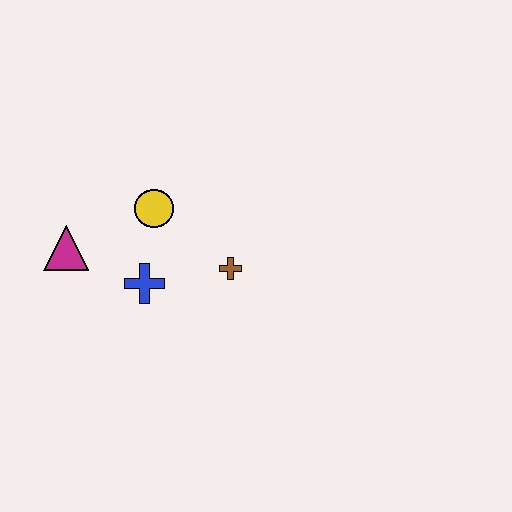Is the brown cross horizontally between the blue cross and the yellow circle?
No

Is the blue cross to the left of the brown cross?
Yes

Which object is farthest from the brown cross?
The magenta triangle is farthest from the brown cross.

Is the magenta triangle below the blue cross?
No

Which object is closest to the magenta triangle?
The blue cross is closest to the magenta triangle.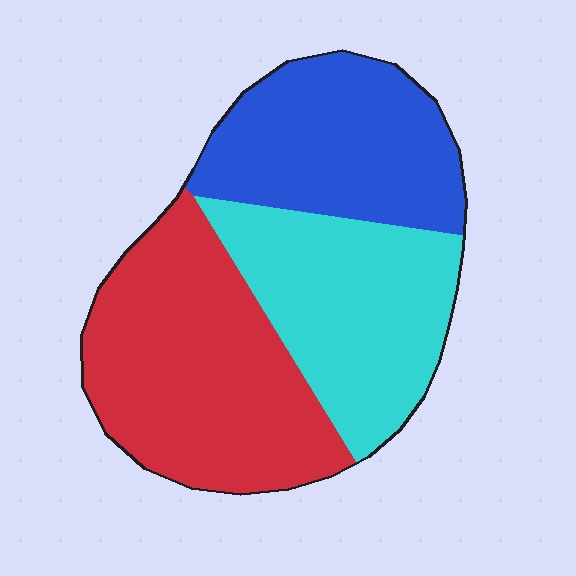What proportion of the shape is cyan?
Cyan covers 31% of the shape.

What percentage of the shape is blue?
Blue covers 29% of the shape.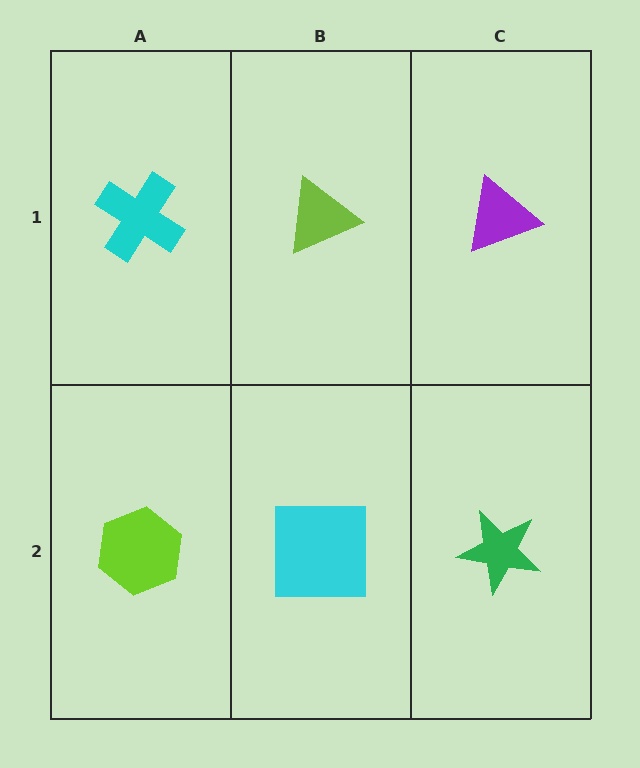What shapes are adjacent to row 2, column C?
A purple triangle (row 1, column C), a cyan square (row 2, column B).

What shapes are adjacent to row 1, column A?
A lime hexagon (row 2, column A), a lime triangle (row 1, column B).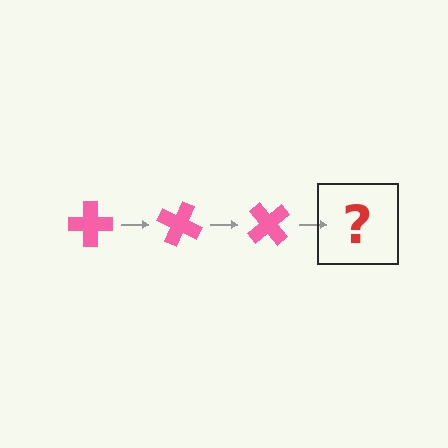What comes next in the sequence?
The next element should be a pink cross rotated 75 degrees.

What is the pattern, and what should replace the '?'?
The pattern is that the cross rotates 25 degrees each step. The '?' should be a pink cross rotated 75 degrees.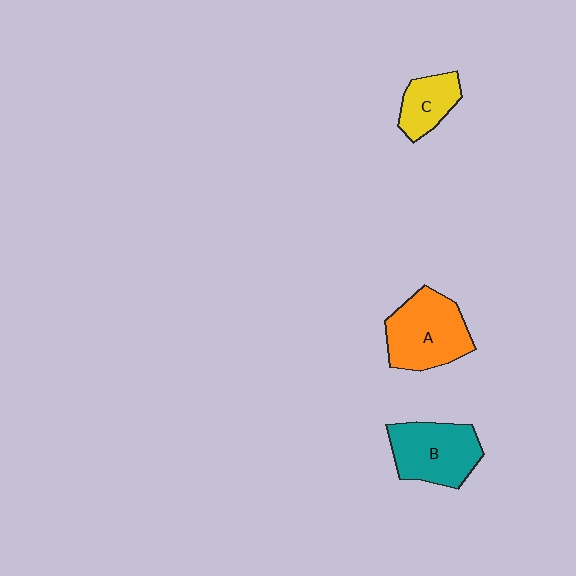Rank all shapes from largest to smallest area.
From largest to smallest: A (orange), B (teal), C (yellow).